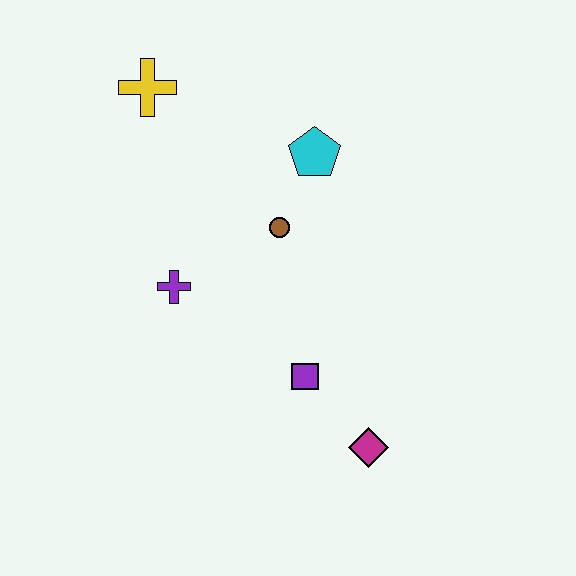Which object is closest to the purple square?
The magenta diamond is closest to the purple square.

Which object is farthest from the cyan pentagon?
The magenta diamond is farthest from the cyan pentagon.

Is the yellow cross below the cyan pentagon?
No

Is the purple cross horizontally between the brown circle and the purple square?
No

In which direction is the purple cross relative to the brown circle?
The purple cross is to the left of the brown circle.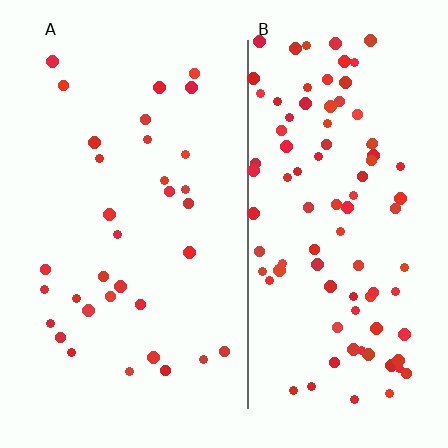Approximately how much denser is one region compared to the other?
Approximately 2.8× — region B over region A.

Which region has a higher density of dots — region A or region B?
B (the right).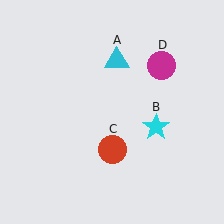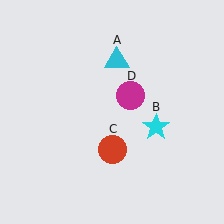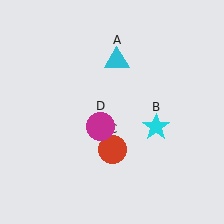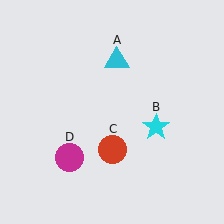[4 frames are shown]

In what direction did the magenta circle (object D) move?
The magenta circle (object D) moved down and to the left.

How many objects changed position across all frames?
1 object changed position: magenta circle (object D).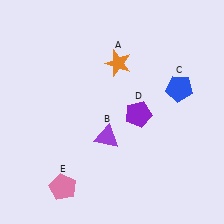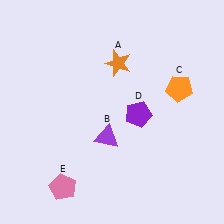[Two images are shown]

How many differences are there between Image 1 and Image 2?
There is 1 difference between the two images.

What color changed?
The pentagon (C) changed from blue in Image 1 to orange in Image 2.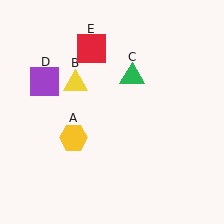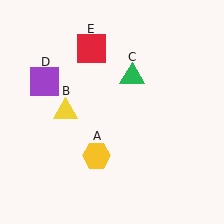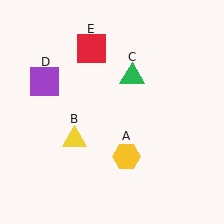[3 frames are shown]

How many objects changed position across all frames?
2 objects changed position: yellow hexagon (object A), yellow triangle (object B).